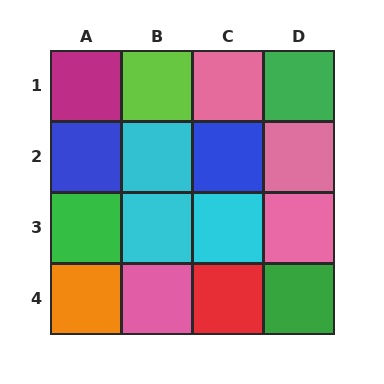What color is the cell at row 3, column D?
Pink.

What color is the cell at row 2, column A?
Blue.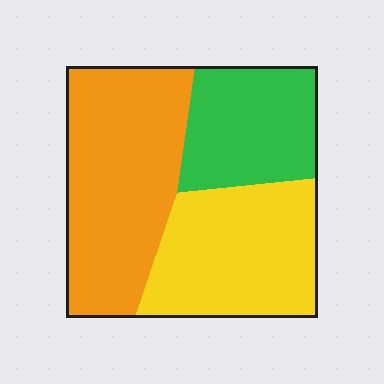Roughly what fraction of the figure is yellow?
Yellow covers around 35% of the figure.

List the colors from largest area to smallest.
From largest to smallest: orange, yellow, green.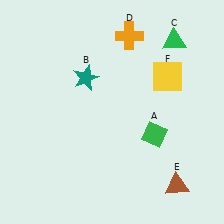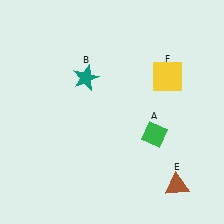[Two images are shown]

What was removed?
The orange cross (D), the green triangle (C) were removed in Image 2.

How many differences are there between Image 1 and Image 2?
There are 2 differences between the two images.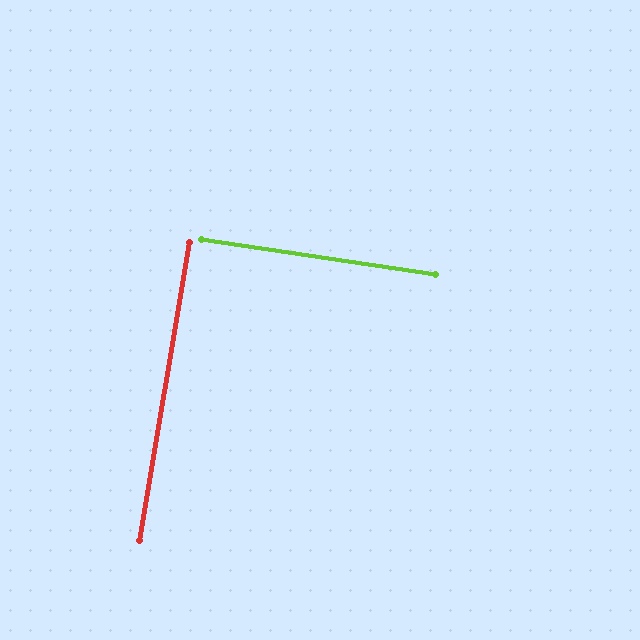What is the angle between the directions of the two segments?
Approximately 89 degrees.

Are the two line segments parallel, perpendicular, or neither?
Perpendicular — they meet at approximately 89°.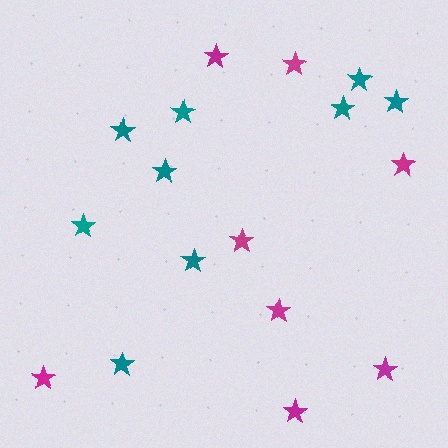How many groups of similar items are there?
There are 2 groups: one group of magenta stars (8) and one group of teal stars (9).